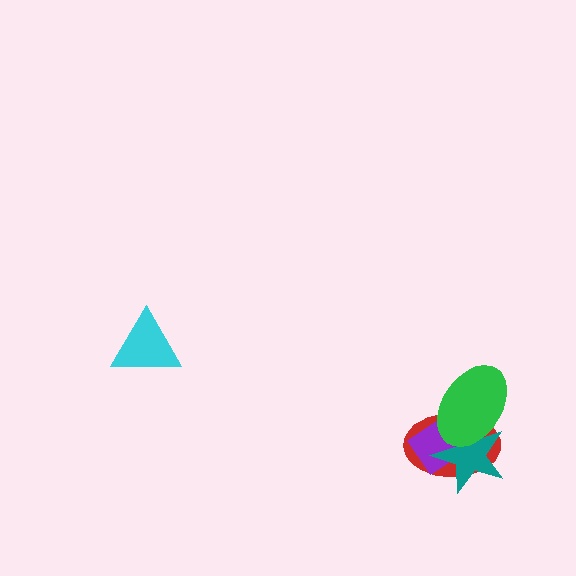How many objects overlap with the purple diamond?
3 objects overlap with the purple diamond.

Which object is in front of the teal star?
The green ellipse is in front of the teal star.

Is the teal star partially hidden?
Yes, it is partially covered by another shape.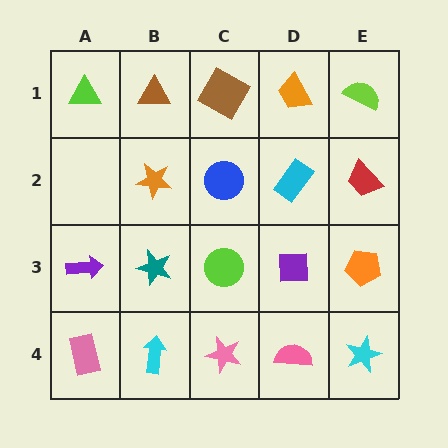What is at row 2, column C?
A blue circle.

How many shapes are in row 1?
5 shapes.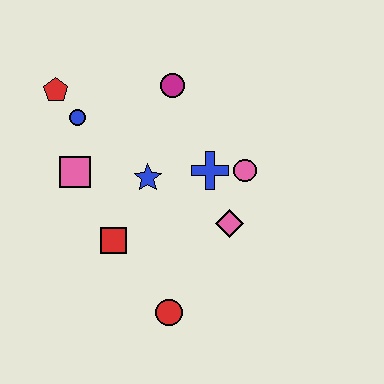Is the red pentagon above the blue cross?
Yes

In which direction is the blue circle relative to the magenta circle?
The blue circle is to the left of the magenta circle.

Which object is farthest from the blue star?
The red circle is farthest from the blue star.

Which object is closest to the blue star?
The blue cross is closest to the blue star.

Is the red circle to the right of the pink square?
Yes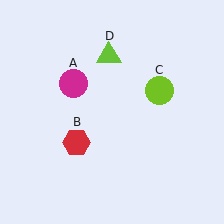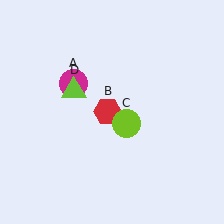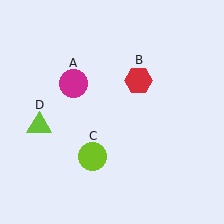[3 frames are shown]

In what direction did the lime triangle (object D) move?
The lime triangle (object D) moved down and to the left.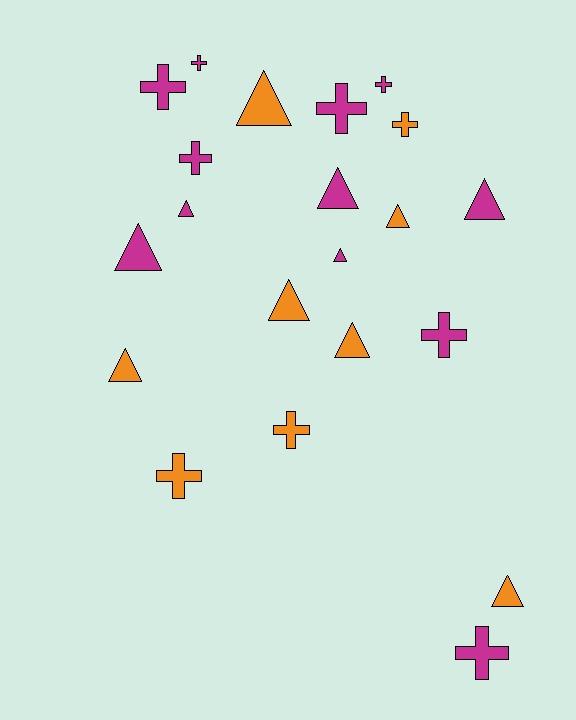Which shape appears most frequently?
Triangle, with 11 objects.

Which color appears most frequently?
Magenta, with 12 objects.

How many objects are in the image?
There are 21 objects.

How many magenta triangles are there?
There are 5 magenta triangles.